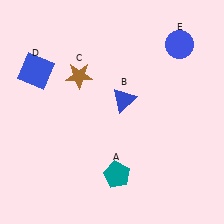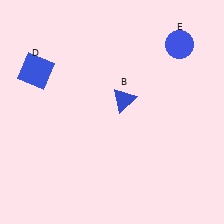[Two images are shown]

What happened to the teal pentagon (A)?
The teal pentagon (A) was removed in Image 2. It was in the bottom-right area of Image 1.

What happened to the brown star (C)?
The brown star (C) was removed in Image 2. It was in the top-left area of Image 1.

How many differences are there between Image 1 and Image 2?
There are 2 differences between the two images.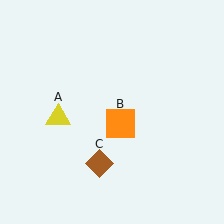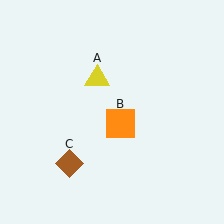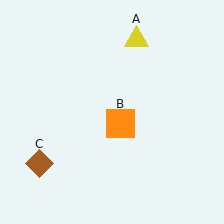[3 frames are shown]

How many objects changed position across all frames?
2 objects changed position: yellow triangle (object A), brown diamond (object C).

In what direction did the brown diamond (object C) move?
The brown diamond (object C) moved left.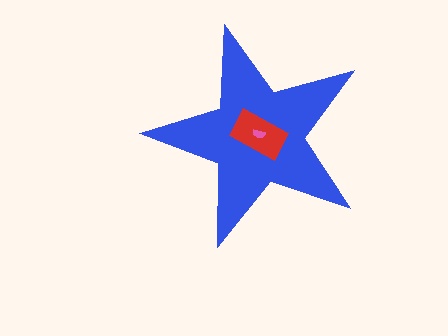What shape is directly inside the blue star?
The red rectangle.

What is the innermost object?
The pink semicircle.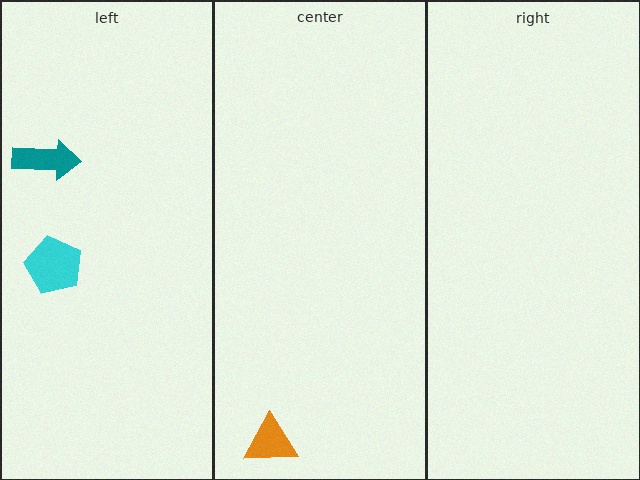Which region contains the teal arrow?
The left region.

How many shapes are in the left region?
2.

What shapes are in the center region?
The orange triangle.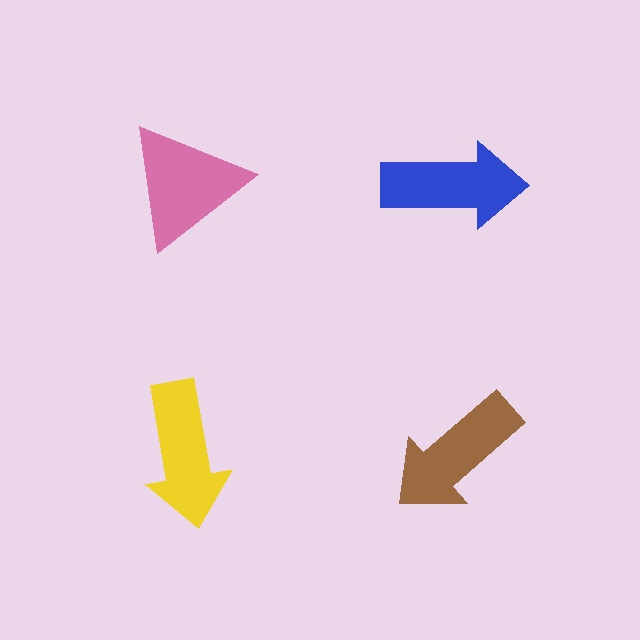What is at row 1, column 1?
A pink triangle.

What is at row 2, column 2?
A brown arrow.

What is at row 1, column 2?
A blue arrow.